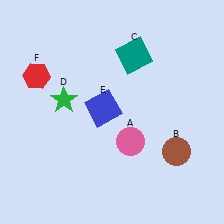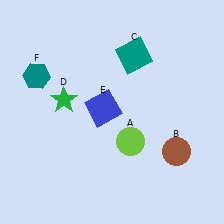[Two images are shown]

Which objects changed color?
A changed from pink to lime. F changed from red to teal.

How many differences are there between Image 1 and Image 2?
There are 2 differences between the two images.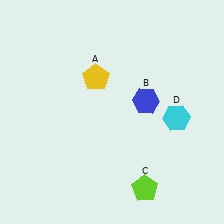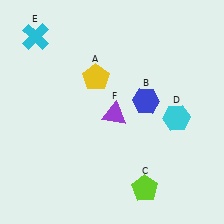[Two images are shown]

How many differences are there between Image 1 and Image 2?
There are 2 differences between the two images.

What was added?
A cyan cross (E), a purple triangle (F) were added in Image 2.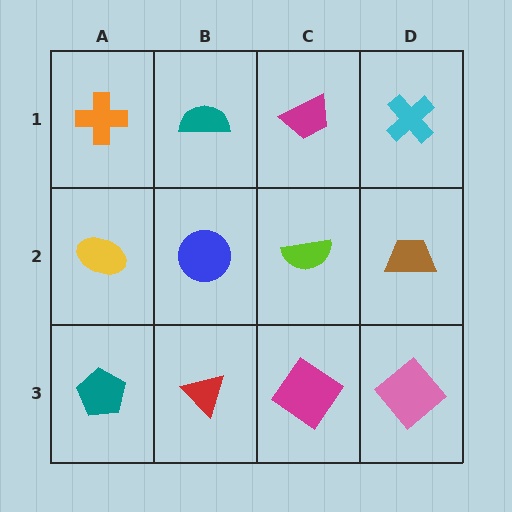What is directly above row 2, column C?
A magenta trapezoid.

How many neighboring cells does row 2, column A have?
3.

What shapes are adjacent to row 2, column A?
An orange cross (row 1, column A), a teal pentagon (row 3, column A), a blue circle (row 2, column B).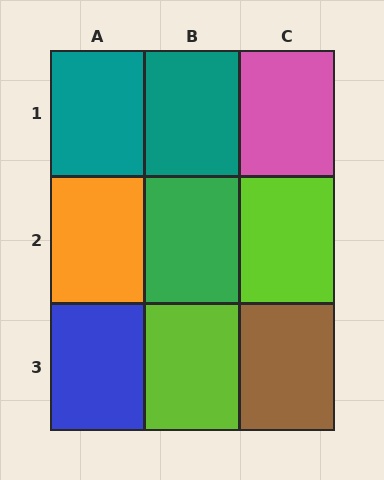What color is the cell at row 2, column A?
Orange.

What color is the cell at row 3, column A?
Blue.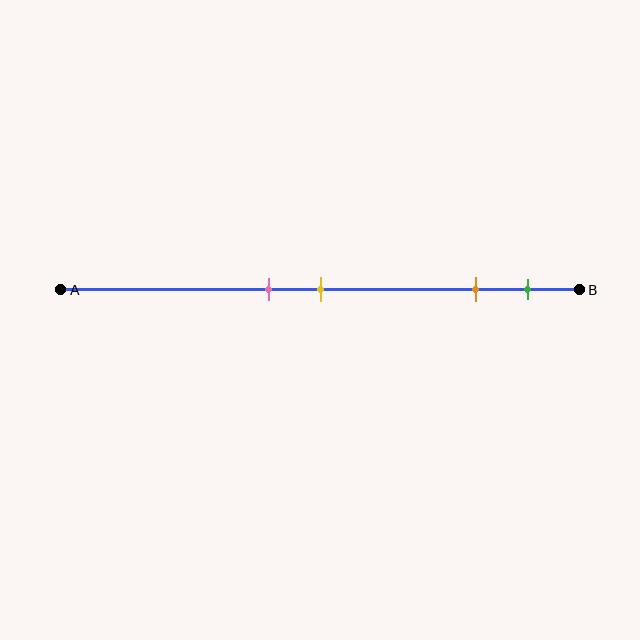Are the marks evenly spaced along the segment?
No, the marks are not evenly spaced.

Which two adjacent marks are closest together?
The pink and yellow marks are the closest adjacent pair.